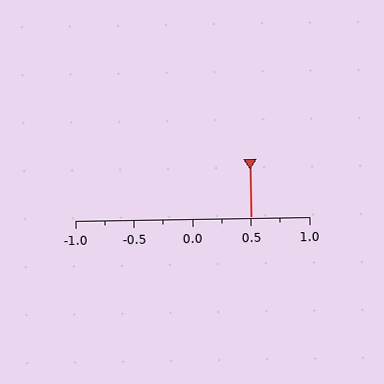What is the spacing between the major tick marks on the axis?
The major ticks are spaced 0.5 apart.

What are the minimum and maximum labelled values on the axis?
The axis runs from -1.0 to 1.0.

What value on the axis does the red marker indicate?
The marker indicates approximately 0.5.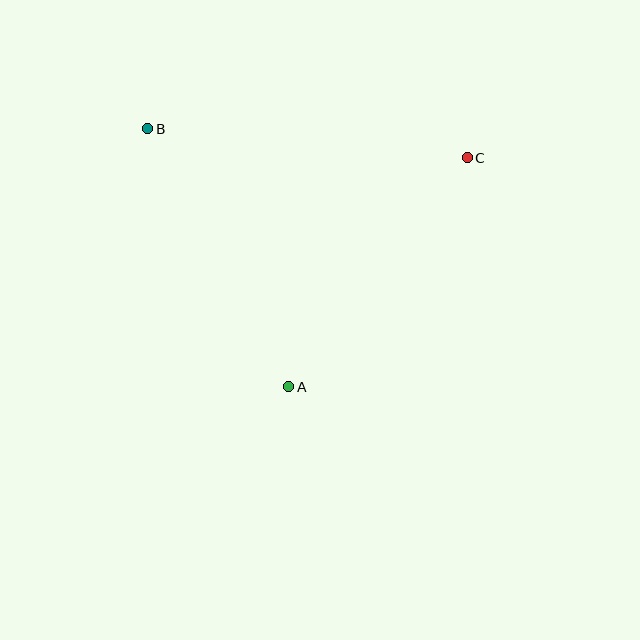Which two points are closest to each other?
Points A and C are closest to each other.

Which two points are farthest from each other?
Points B and C are farthest from each other.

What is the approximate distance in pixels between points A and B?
The distance between A and B is approximately 294 pixels.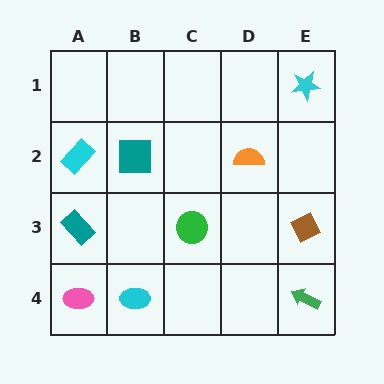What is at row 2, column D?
An orange semicircle.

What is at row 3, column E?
A brown diamond.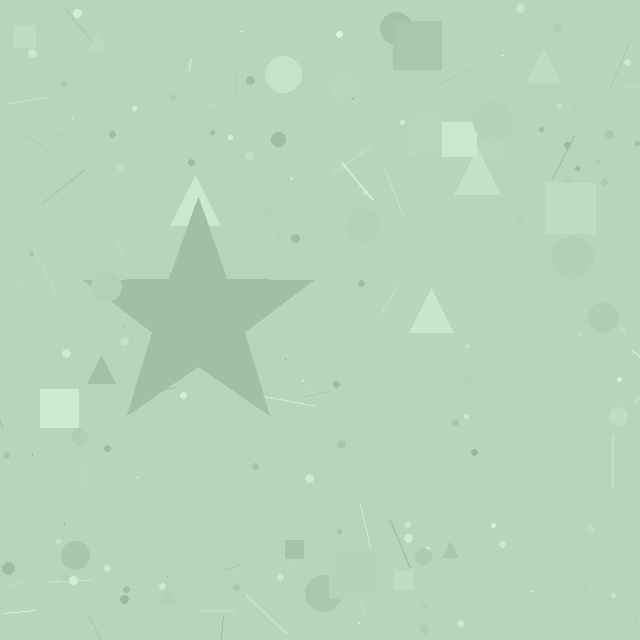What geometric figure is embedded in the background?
A star is embedded in the background.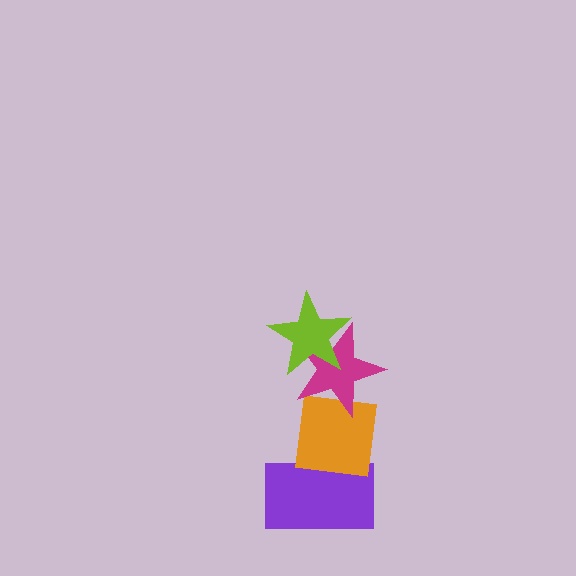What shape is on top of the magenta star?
The lime star is on top of the magenta star.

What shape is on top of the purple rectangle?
The orange square is on top of the purple rectangle.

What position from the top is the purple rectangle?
The purple rectangle is 4th from the top.